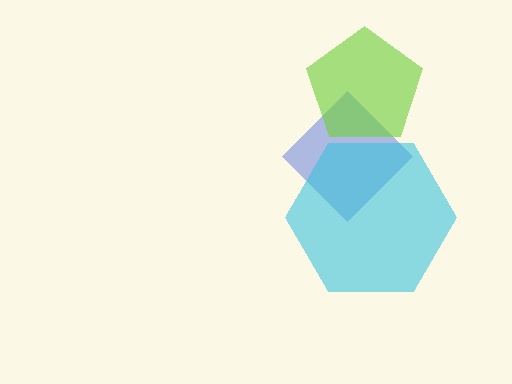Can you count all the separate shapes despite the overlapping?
Yes, there are 3 separate shapes.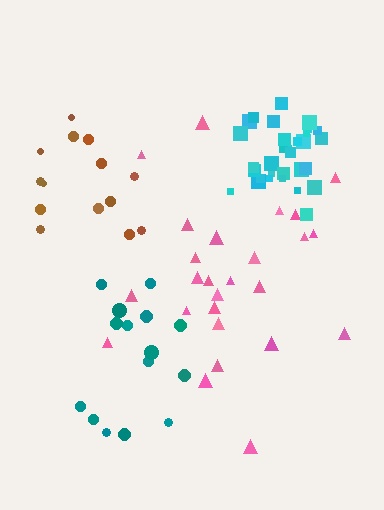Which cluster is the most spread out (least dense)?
Pink.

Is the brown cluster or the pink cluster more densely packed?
Brown.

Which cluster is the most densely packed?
Cyan.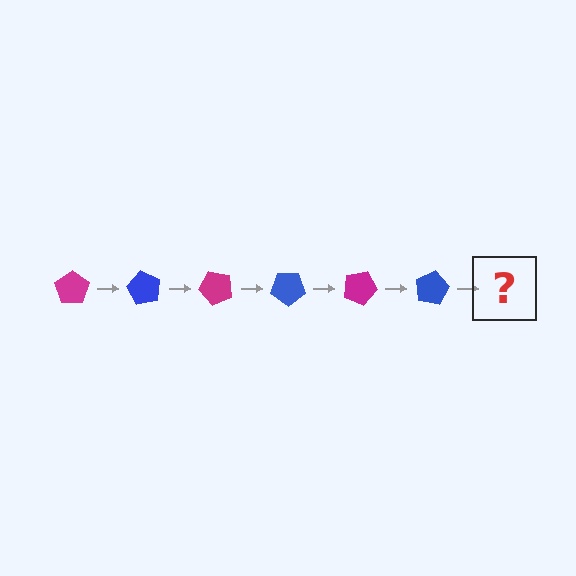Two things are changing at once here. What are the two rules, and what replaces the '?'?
The two rules are that it rotates 60 degrees each step and the color cycles through magenta and blue. The '?' should be a magenta pentagon, rotated 360 degrees from the start.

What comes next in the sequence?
The next element should be a magenta pentagon, rotated 360 degrees from the start.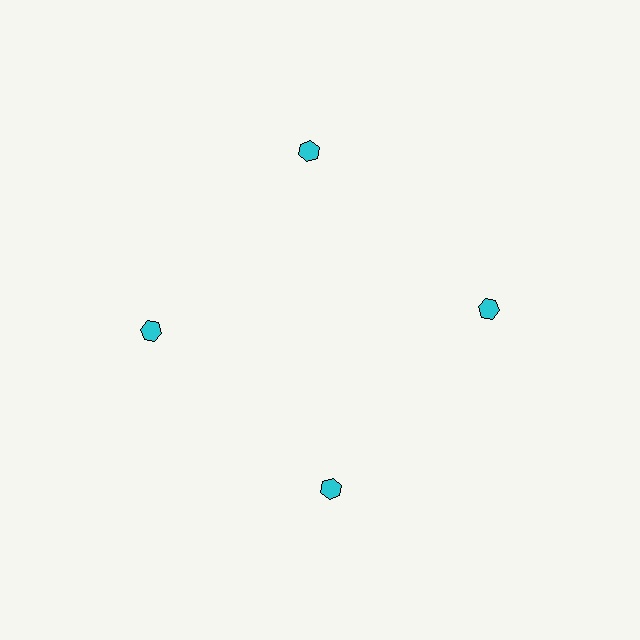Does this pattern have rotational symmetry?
Yes, this pattern has 4-fold rotational symmetry. It looks the same after rotating 90 degrees around the center.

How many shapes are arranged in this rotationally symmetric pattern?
There are 4 shapes, arranged in 4 groups of 1.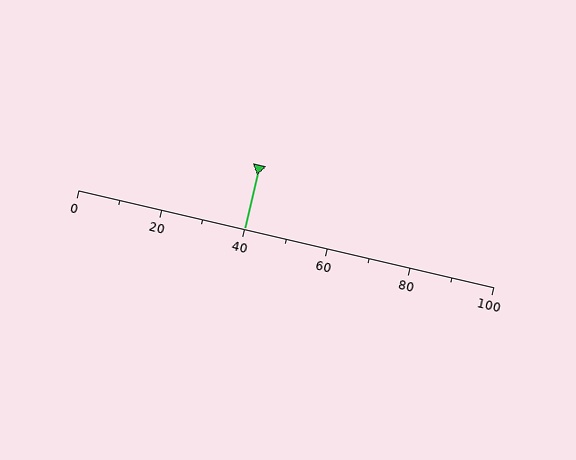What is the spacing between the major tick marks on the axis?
The major ticks are spaced 20 apart.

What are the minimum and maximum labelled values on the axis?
The axis runs from 0 to 100.